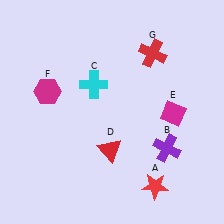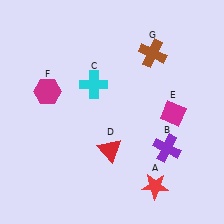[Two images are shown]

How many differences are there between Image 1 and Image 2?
There is 1 difference between the two images.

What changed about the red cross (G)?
In Image 1, G is red. In Image 2, it changed to brown.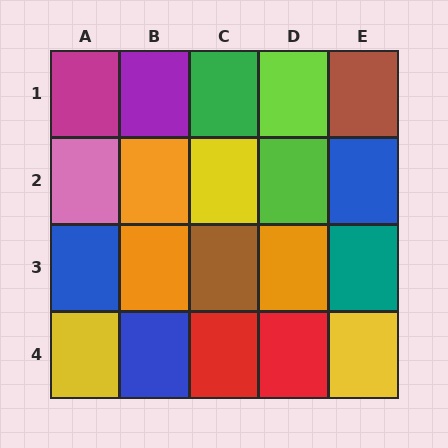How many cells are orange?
3 cells are orange.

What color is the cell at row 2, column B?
Orange.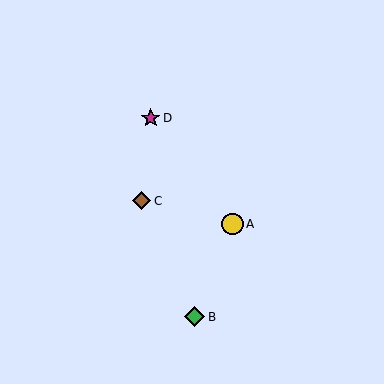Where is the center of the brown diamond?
The center of the brown diamond is at (142, 201).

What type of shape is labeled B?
Shape B is a green diamond.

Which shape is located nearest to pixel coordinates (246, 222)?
The yellow circle (labeled A) at (232, 224) is nearest to that location.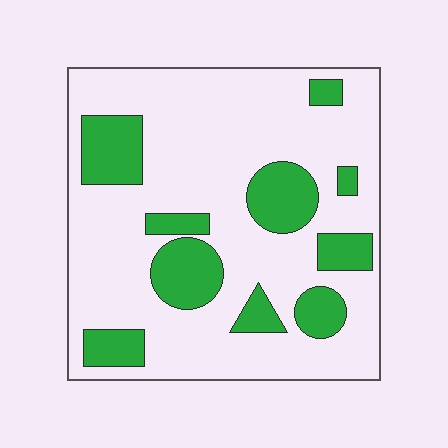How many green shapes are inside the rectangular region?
10.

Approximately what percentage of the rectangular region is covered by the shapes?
Approximately 25%.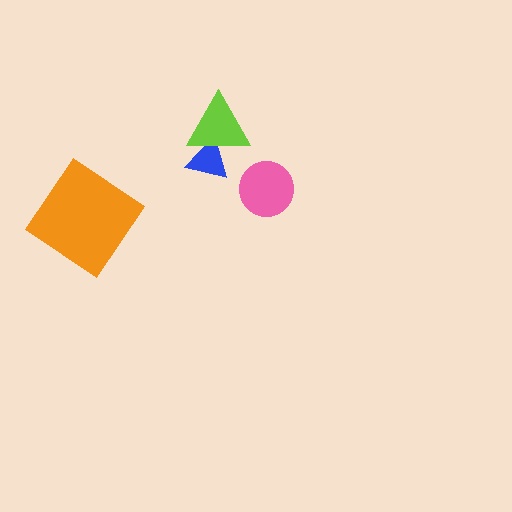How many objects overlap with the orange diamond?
0 objects overlap with the orange diamond.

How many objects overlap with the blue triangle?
1 object overlaps with the blue triangle.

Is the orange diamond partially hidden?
No, no other shape covers it.